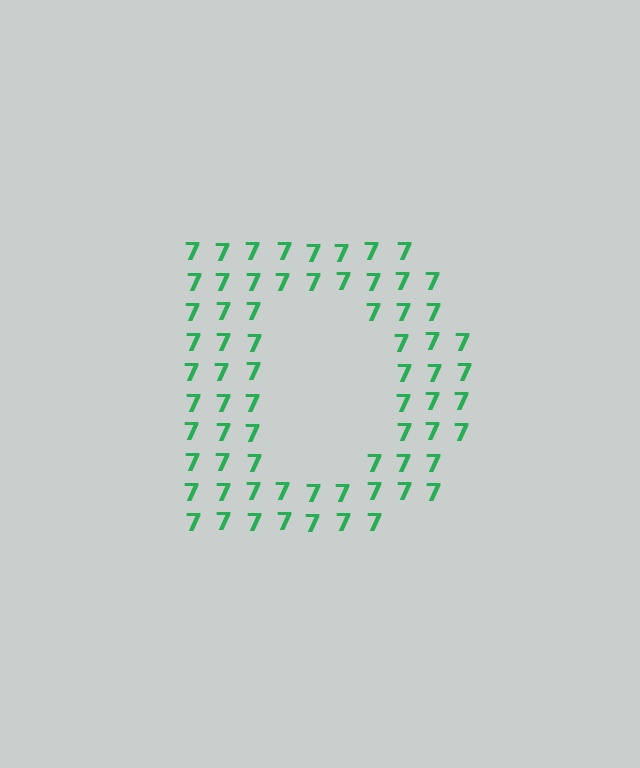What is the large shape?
The large shape is the letter D.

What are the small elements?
The small elements are digit 7's.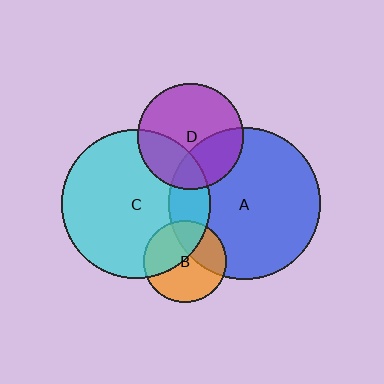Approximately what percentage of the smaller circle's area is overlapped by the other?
Approximately 20%.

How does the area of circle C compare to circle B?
Approximately 3.3 times.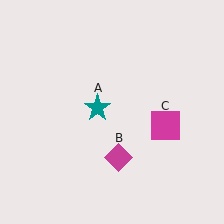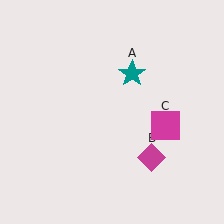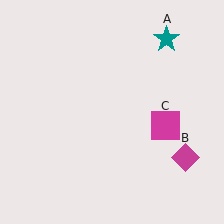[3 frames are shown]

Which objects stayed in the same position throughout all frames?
Magenta square (object C) remained stationary.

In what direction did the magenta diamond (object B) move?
The magenta diamond (object B) moved right.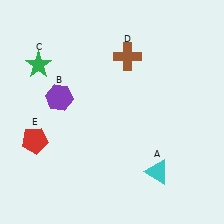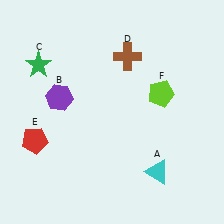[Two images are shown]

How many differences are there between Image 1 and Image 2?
There is 1 difference between the two images.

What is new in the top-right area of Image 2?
A lime pentagon (F) was added in the top-right area of Image 2.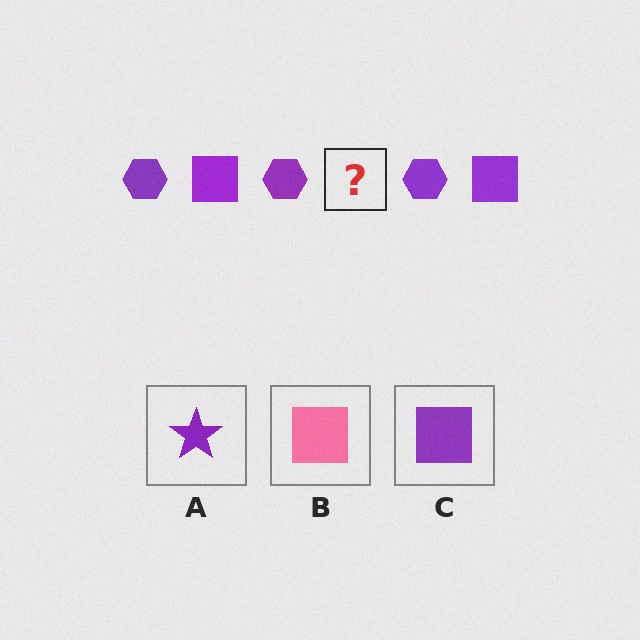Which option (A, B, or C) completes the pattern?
C.